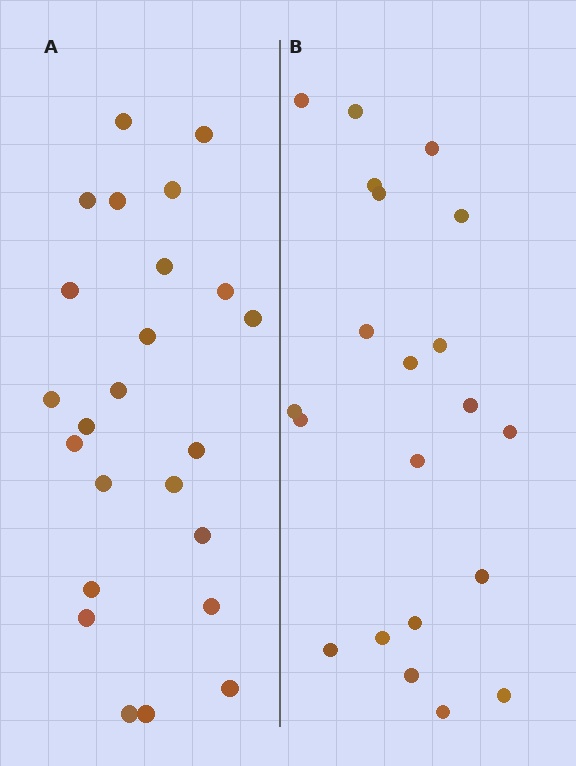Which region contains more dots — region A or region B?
Region A (the left region) has more dots.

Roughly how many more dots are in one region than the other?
Region A has just a few more — roughly 2 or 3 more dots than region B.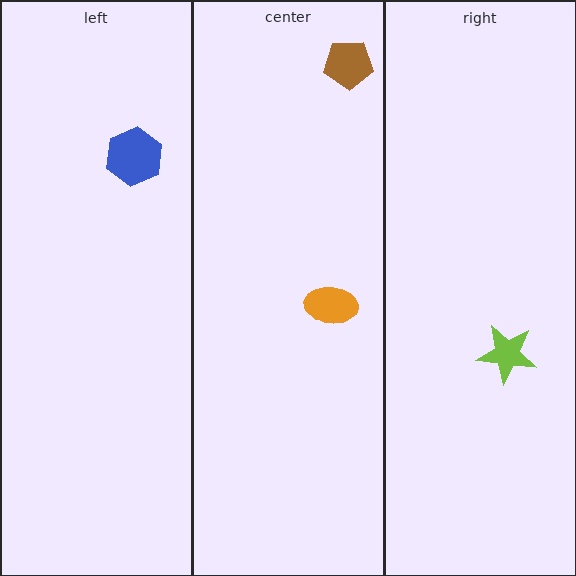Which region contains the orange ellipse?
The center region.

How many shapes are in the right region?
1.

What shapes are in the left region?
The blue hexagon.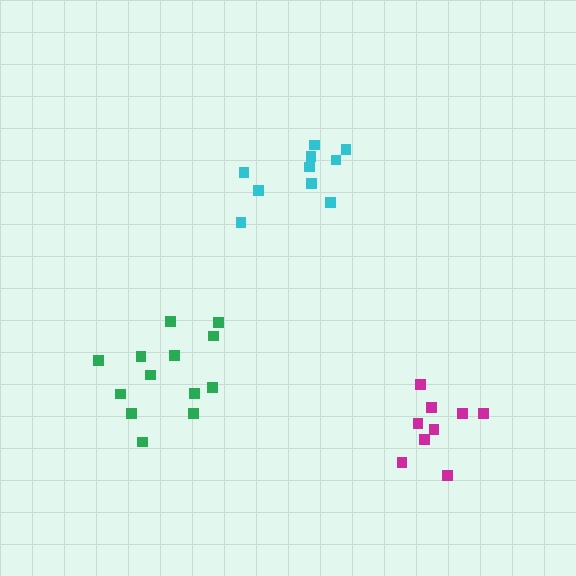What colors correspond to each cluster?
The clusters are colored: magenta, cyan, green.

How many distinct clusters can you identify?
There are 3 distinct clusters.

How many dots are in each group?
Group 1: 9 dots, Group 2: 10 dots, Group 3: 13 dots (32 total).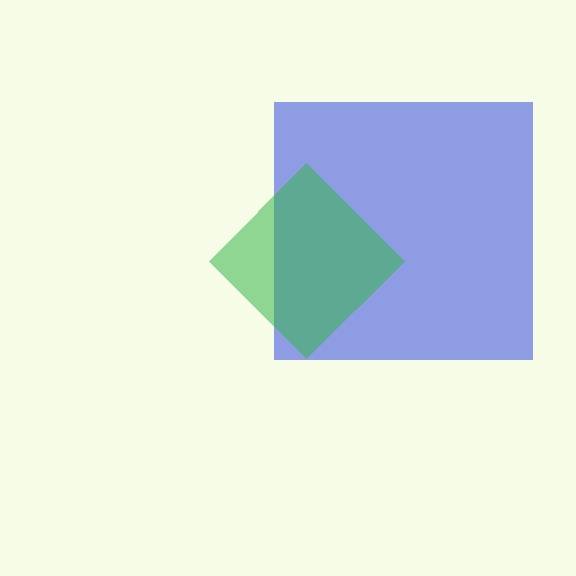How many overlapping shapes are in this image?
There are 2 overlapping shapes in the image.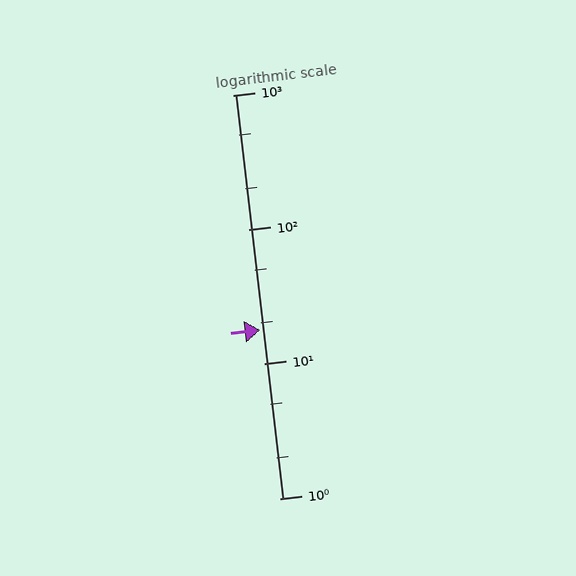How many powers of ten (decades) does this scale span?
The scale spans 3 decades, from 1 to 1000.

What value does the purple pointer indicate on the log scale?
The pointer indicates approximately 18.